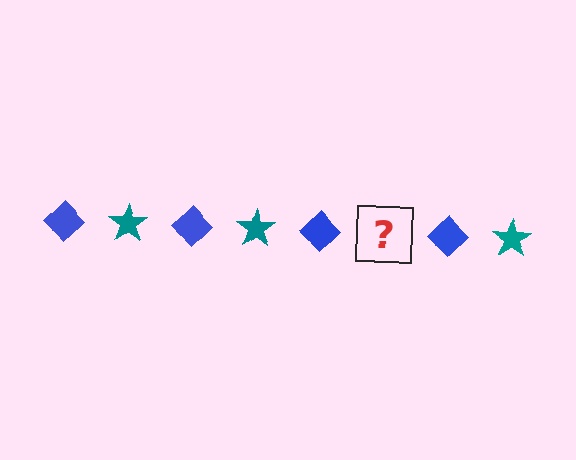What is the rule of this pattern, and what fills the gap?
The rule is that the pattern alternates between blue diamond and teal star. The gap should be filled with a teal star.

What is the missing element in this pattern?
The missing element is a teal star.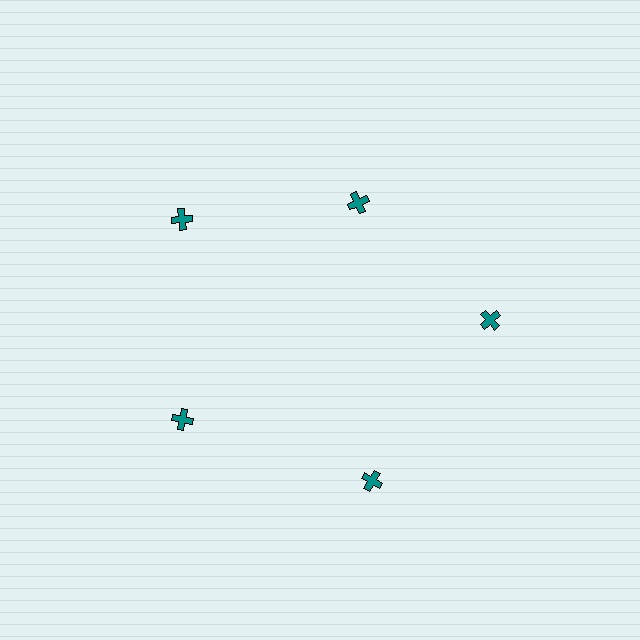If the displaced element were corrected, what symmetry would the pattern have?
It would have 5-fold rotational symmetry — the pattern would map onto itself every 72 degrees.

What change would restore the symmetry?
The symmetry would be restored by moving it outward, back onto the ring so that all 5 crosses sit at equal angles and equal distance from the center.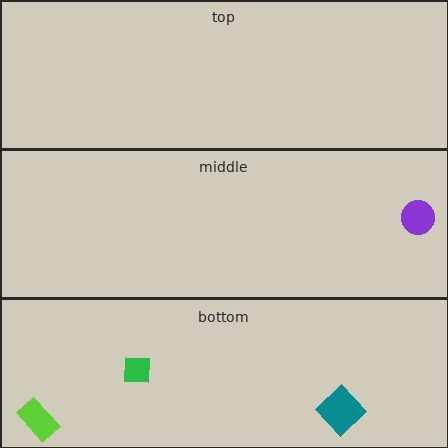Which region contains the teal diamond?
The bottom region.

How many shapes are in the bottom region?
3.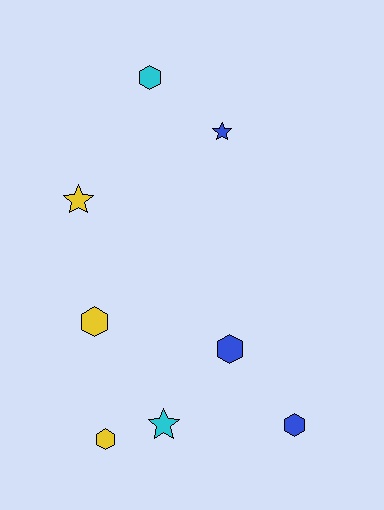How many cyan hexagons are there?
There is 1 cyan hexagon.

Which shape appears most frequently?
Hexagon, with 5 objects.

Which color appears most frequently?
Blue, with 3 objects.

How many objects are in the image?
There are 8 objects.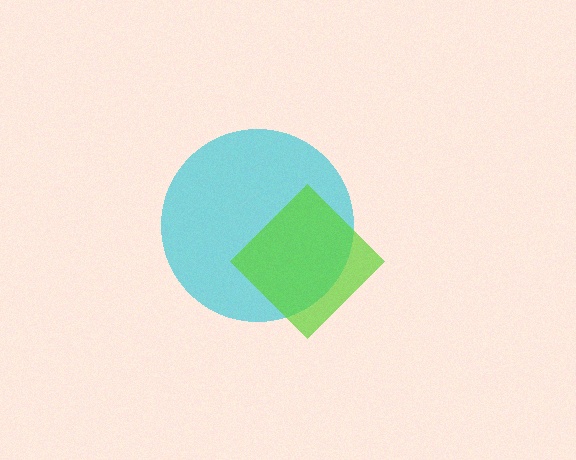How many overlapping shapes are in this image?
There are 2 overlapping shapes in the image.